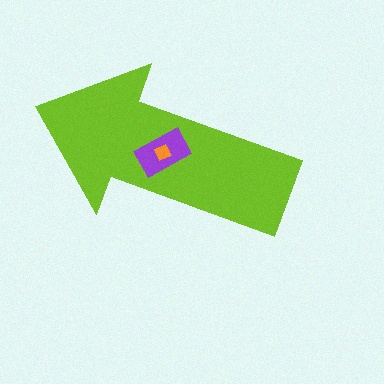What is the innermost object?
The orange square.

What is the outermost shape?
The lime arrow.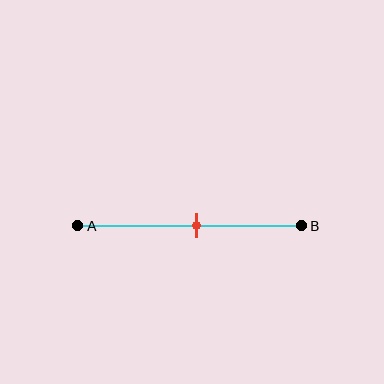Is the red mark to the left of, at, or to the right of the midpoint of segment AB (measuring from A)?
The red mark is to the right of the midpoint of segment AB.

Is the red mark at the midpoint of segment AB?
No, the mark is at about 55% from A, not at the 50% midpoint.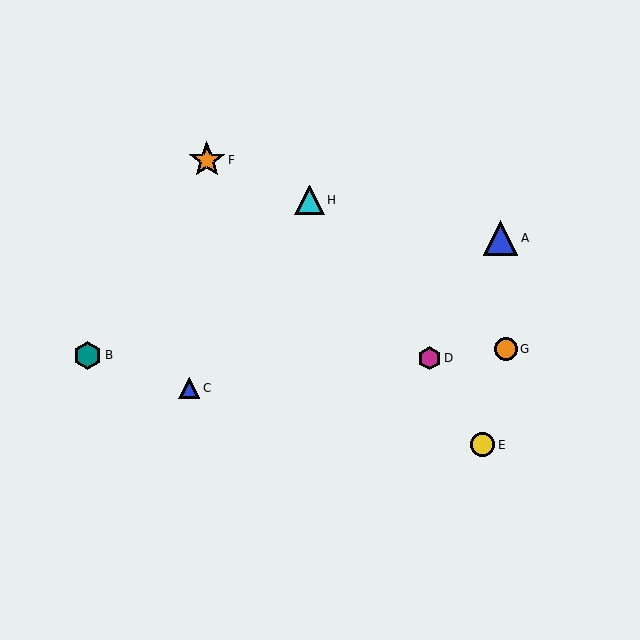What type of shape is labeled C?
Shape C is a blue triangle.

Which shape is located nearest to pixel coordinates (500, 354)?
The orange circle (labeled G) at (506, 349) is nearest to that location.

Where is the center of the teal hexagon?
The center of the teal hexagon is at (88, 355).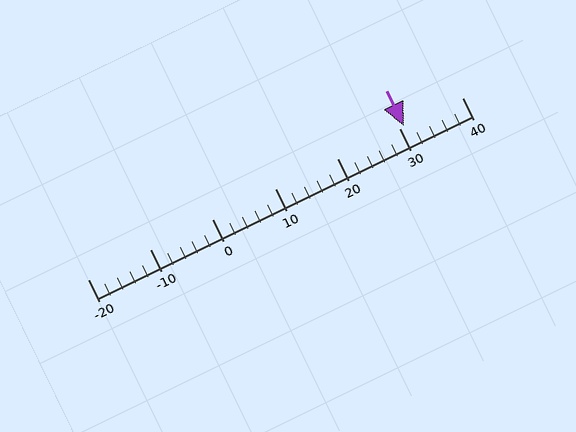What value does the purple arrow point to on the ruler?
The purple arrow points to approximately 31.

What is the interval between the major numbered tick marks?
The major tick marks are spaced 10 units apart.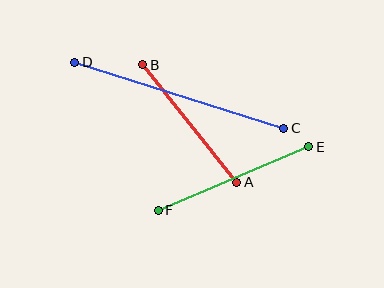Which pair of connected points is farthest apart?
Points C and D are farthest apart.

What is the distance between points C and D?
The distance is approximately 219 pixels.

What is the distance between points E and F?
The distance is approximately 164 pixels.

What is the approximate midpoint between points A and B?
The midpoint is at approximately (190, 124) pixels.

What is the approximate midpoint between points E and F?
The midpoint is at approximately (234, 178) pixels.